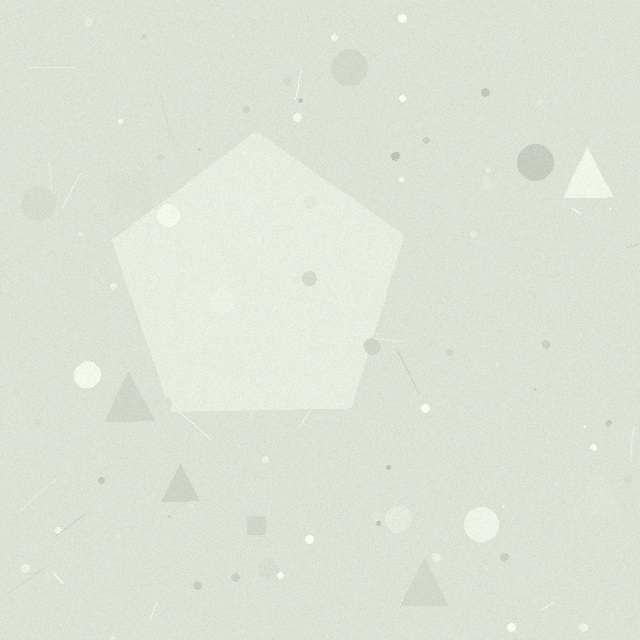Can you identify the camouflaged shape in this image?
The camouflaged shape is a pentagon.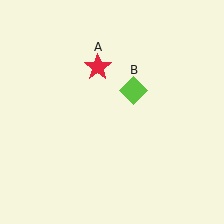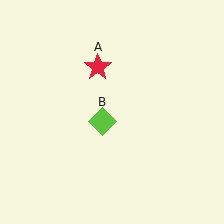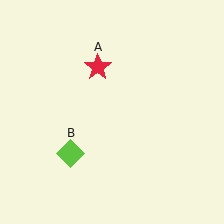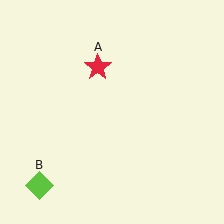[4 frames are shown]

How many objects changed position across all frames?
1 object changed position: lime diamond (object B).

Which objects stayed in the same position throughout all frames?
Red star (object A) remained stationary.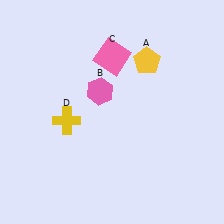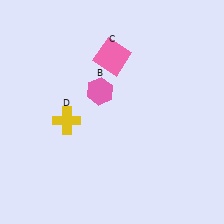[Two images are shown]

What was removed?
The yellow pentagon (A) was removed in Image 2.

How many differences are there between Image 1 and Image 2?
There is 1 difference between the two images.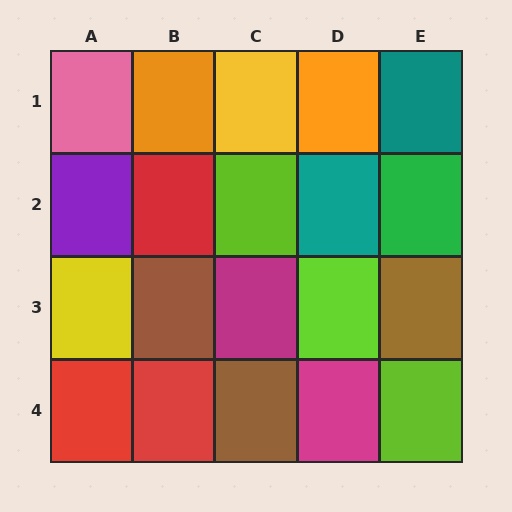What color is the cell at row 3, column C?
Magenta.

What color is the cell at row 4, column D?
Magenta.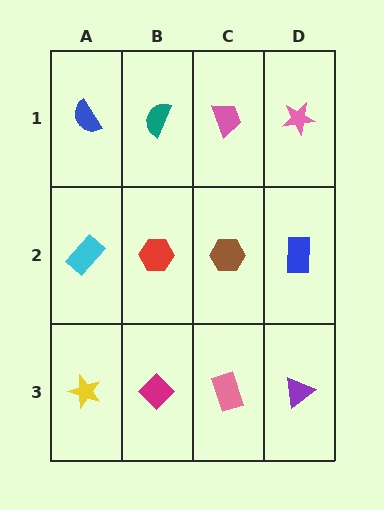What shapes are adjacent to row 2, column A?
A blue semicircle (row 1, column A), a yellow star (row 3, column A), a red hexagon (row 2, column B).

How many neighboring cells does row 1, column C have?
3.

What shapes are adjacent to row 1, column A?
A cyan rectangle (row 2, column A), a teal semicircle (row 1, column B).